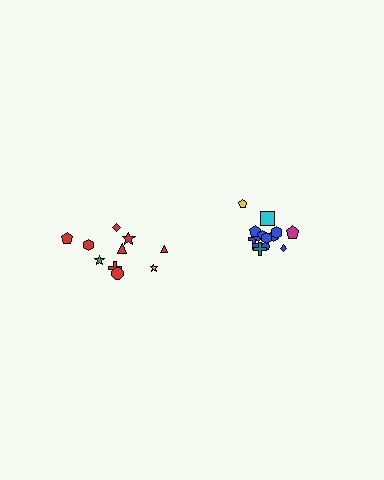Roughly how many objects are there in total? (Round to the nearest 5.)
Roughly 25 objects in total.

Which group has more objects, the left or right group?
The right group.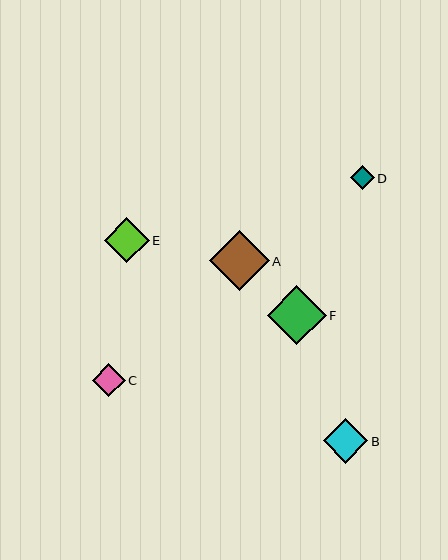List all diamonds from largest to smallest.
From largest to smallest: A, F, E, B, C, D.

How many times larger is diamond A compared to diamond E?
Diamond A is approximately 1.3 times the size of diamond E.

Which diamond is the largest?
Diamond A is the largest with a size of approximately 60 pixels.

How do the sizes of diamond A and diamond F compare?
Diamond A and diamond F are approximately the same size.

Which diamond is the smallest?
Diamond D is the smallest with a size of approximately 24 pixels.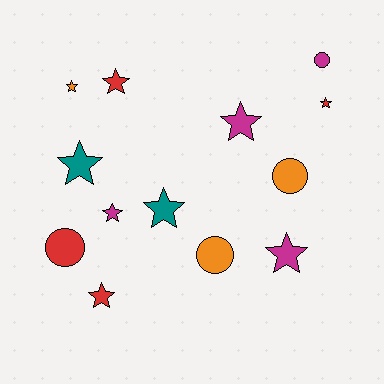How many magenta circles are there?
There is 1 magenta circle.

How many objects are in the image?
There are 13 objects.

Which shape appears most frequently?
Star, with 9 objects.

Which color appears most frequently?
Magenta, with 4 objects.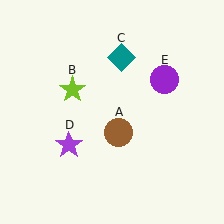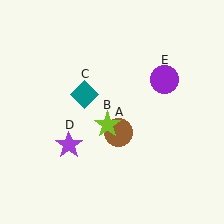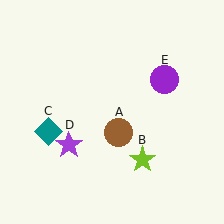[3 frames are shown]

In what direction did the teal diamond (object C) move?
The teal diamond (object C) moved down and to the left.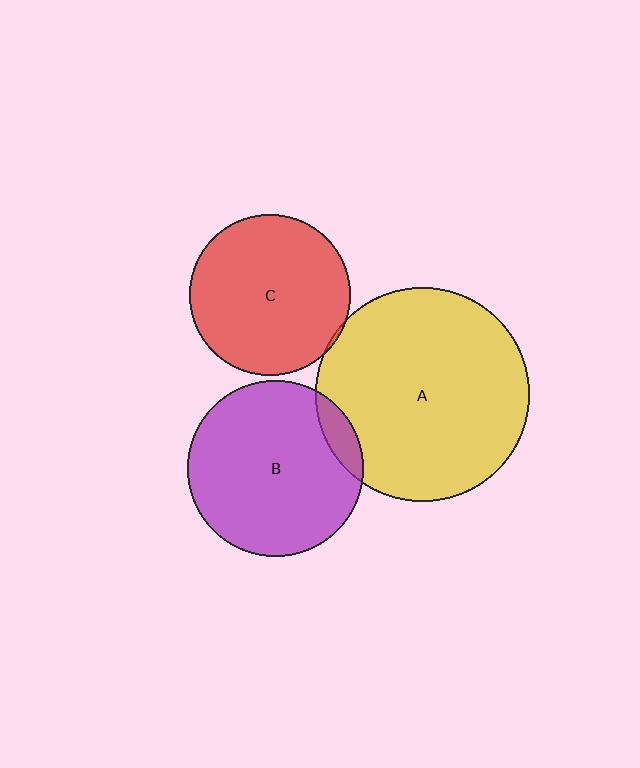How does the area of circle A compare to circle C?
Approximately 1.8 times.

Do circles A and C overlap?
Yes.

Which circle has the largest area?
Circle A (yellow).